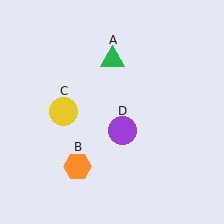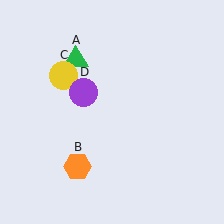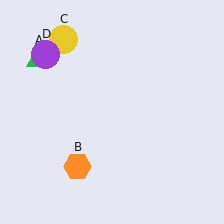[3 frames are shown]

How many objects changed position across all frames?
3 objects changed position: green triangle (object A), yellow circle (object C), purple circle (object D).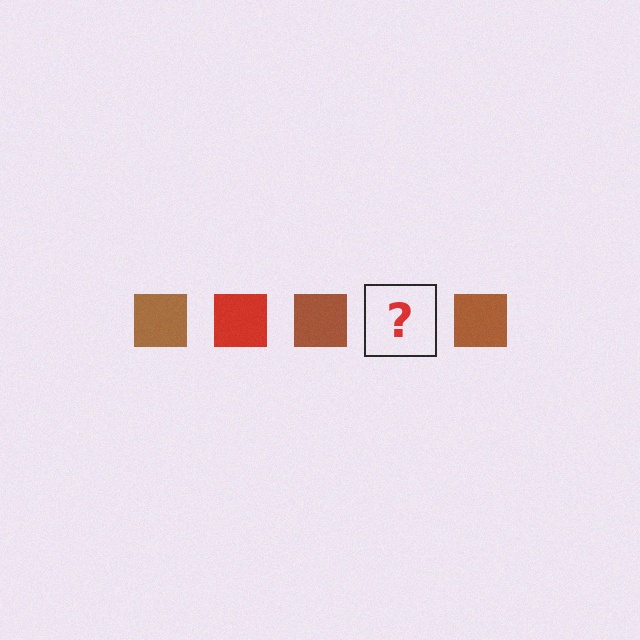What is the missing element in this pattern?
The missing element is a red square.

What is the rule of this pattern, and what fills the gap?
The rule is that the pattern cycles through brown, red squares. The gap should be filled with a red square.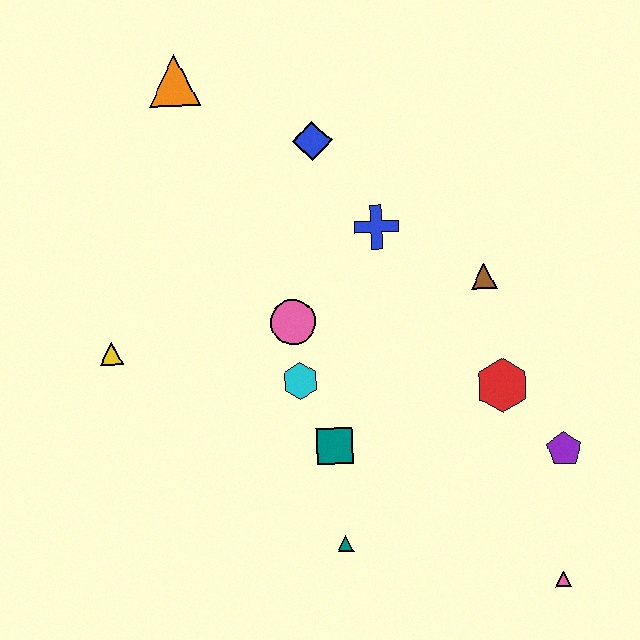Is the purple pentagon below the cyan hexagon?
Yes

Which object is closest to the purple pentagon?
The red hexagon is closest to the purple pentagon.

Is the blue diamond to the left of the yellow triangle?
No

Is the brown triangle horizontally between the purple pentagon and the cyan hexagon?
Yes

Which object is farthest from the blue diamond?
The pink triangle is farthest from the blue diamond.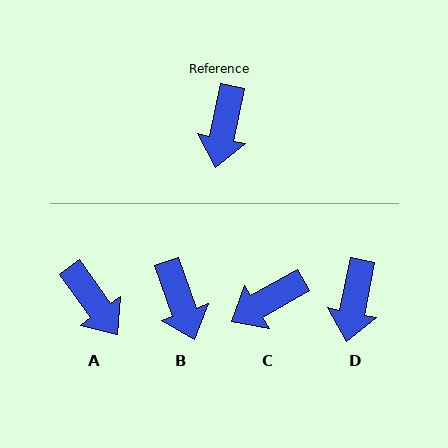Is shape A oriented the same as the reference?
No, it is off by about 47 degrees.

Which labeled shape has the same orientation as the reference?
D.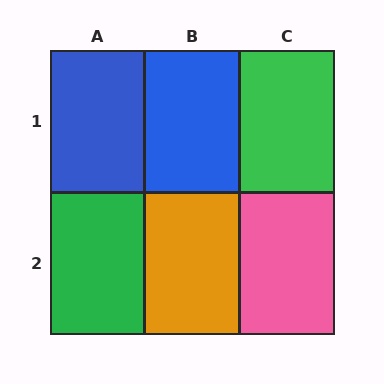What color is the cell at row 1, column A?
Blue.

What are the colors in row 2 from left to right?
Green, orange, pink.